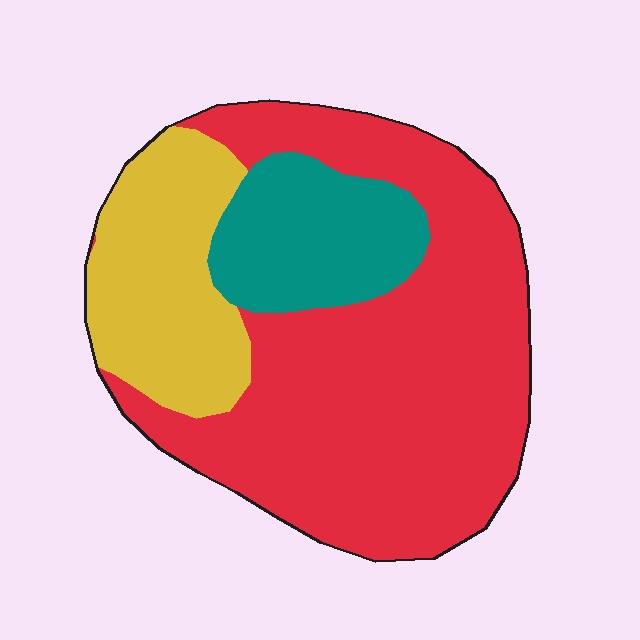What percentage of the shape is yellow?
Yellow covers 22% of the shape.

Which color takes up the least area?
Teal, at roughly 15%.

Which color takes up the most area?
Red, at roughly 60%.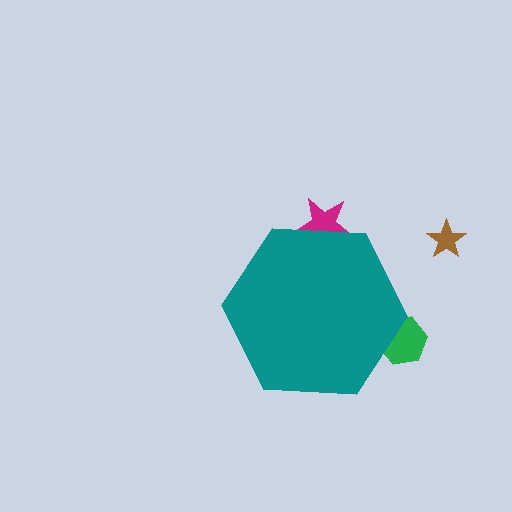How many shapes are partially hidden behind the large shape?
2 shapes are partially hidden.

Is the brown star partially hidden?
No, the brown star is fully visible.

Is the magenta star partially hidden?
Yes, the magenta star is partially hidden behind the teal hexagon.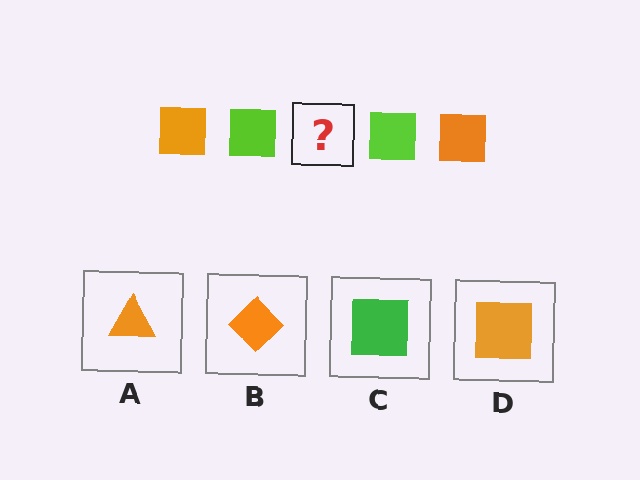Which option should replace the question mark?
Option D.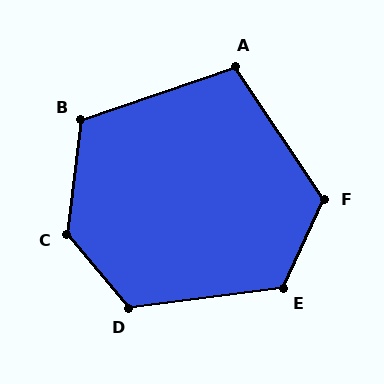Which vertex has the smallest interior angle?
A, at approximately 105 degrees.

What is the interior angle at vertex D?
Approximately 122 degrees (obtuse).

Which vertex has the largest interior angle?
C, at approximately 133 degrees.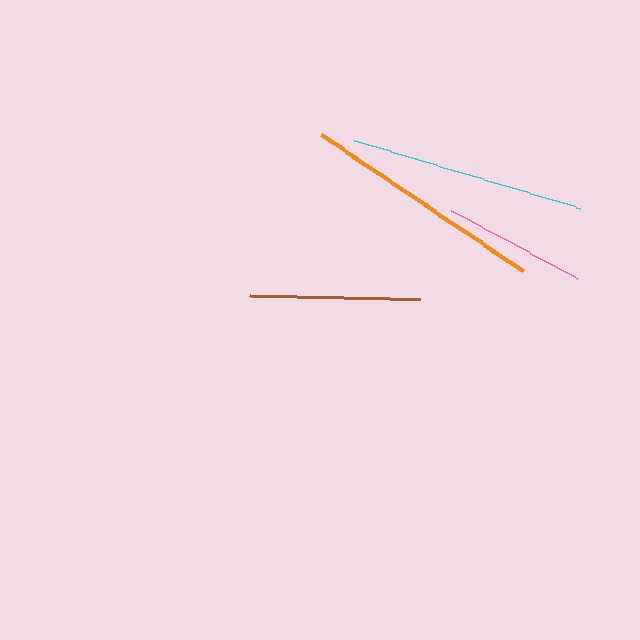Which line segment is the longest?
The orange line is the longest at approximately 243 pixels.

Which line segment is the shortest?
The pink line is the shortest at approximately 142 pixels.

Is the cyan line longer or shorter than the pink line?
The cyan line is longer than the pink line.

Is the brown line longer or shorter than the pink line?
The brown line is longer than the pink line.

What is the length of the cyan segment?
The cyan segment is approximately 236 pixels long.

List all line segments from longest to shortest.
From longest to shortest: orange, cyan, brown, pink.